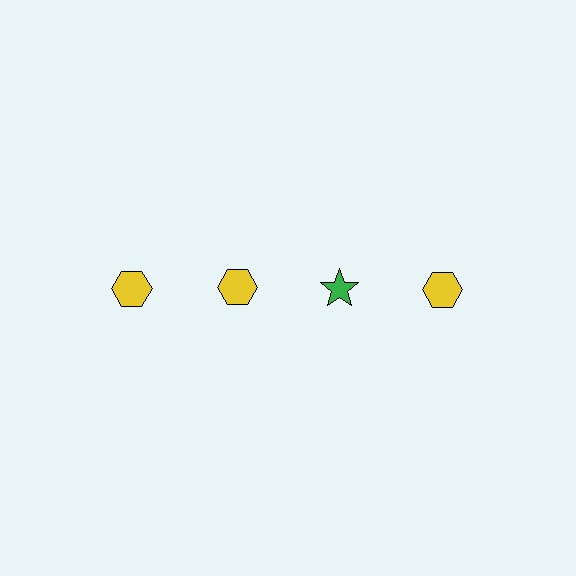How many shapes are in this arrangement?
There are 4 shapes arranged in a grid pattern.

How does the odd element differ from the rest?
It differs in both color (green instead of yellow) and shape (star instead of hexagon).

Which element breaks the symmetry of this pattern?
The green star in the top row, center column breaks the symmetry. All other shapes are yellow hexagons.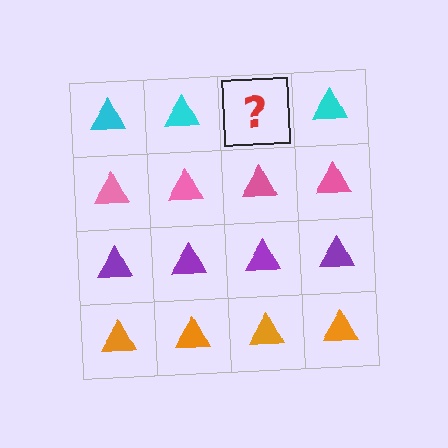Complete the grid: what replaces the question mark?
The question mark should be replaced with a cyan triangle.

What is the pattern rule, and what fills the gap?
The rule is that each row has a consistent color. The gap should be filled with a cyan triangle.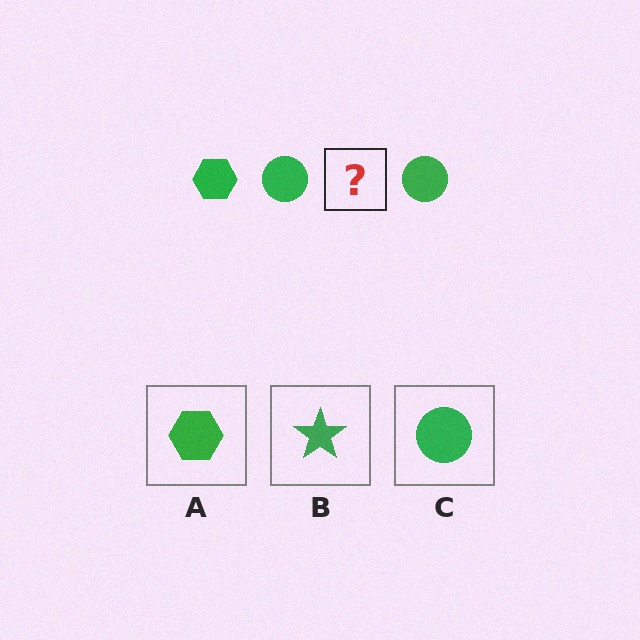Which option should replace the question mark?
Option A.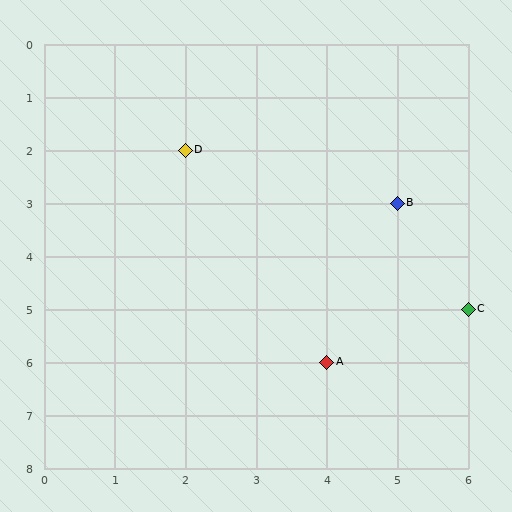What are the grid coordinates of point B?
Point B is at grid coordinates (5, 3).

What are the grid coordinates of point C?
Point C is at grid coordinates (6, 5).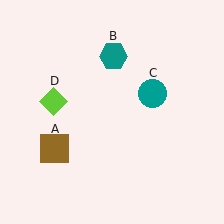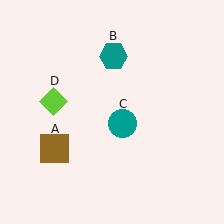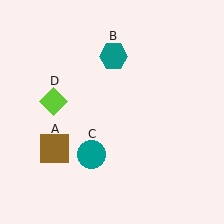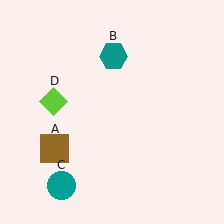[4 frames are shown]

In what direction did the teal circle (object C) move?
The teal circle (object C) moved down and to the left.